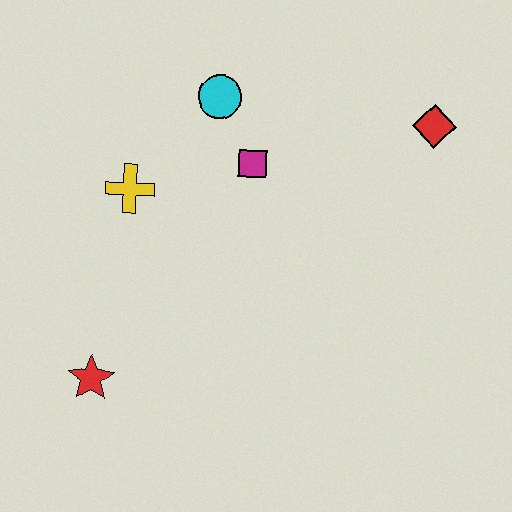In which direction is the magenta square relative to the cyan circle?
The magenta square is below the cyan circle.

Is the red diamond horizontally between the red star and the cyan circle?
No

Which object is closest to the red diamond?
The magenta square is closest to the red diamond.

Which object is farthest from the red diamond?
The red star is farthest from the red diamond.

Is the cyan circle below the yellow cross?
No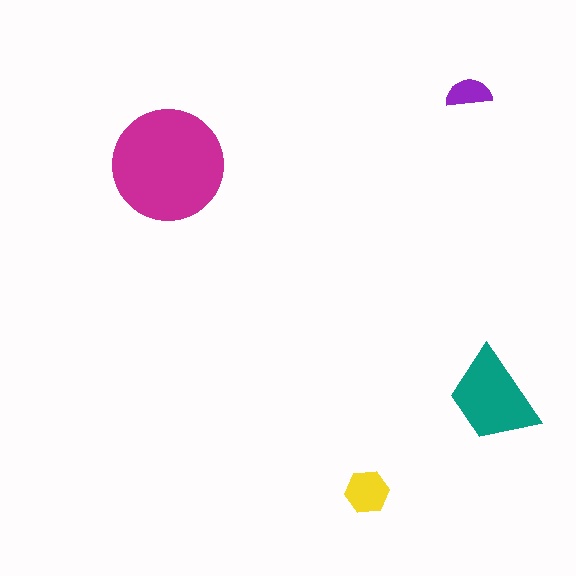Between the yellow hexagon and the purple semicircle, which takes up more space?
The yellow hexagon.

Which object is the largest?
The magenta circle.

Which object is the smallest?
The purple semicircle.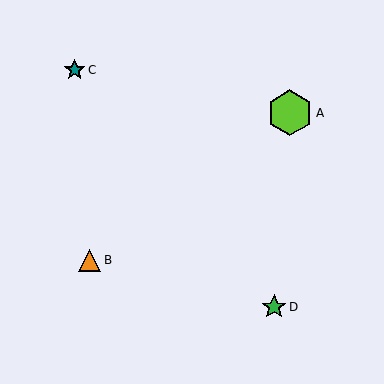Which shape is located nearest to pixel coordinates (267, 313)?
The green star (labeled D) at (274, 307) is nearest to that location.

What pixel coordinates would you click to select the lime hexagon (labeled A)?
Click at (290, 113) to select the lime hexagon A.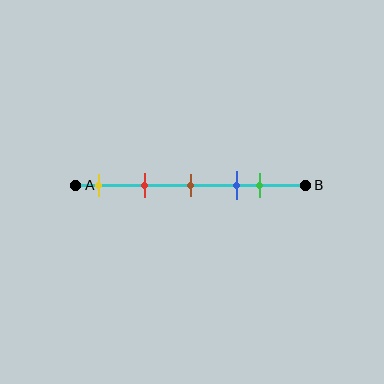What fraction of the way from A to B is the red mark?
The red mark is approximately 30% (0.3) of the way from A to B.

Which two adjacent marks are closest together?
The blue and green marks are the closest adjacent pair.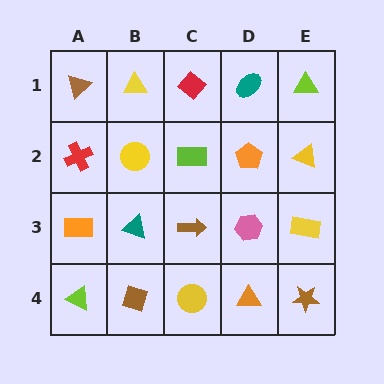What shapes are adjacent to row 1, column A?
A red cross (row 2, column A), a yellow triangle (row 1, column B).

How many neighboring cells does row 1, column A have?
2.